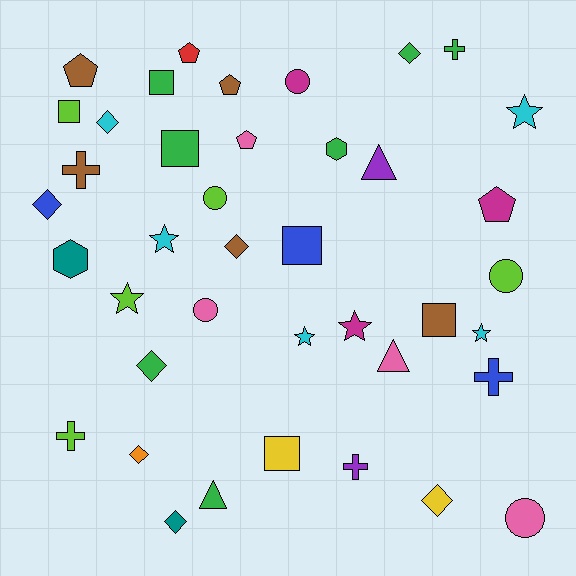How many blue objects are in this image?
There are 3 blue objects.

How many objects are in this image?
There are 40 objects.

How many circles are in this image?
There are 5 circles.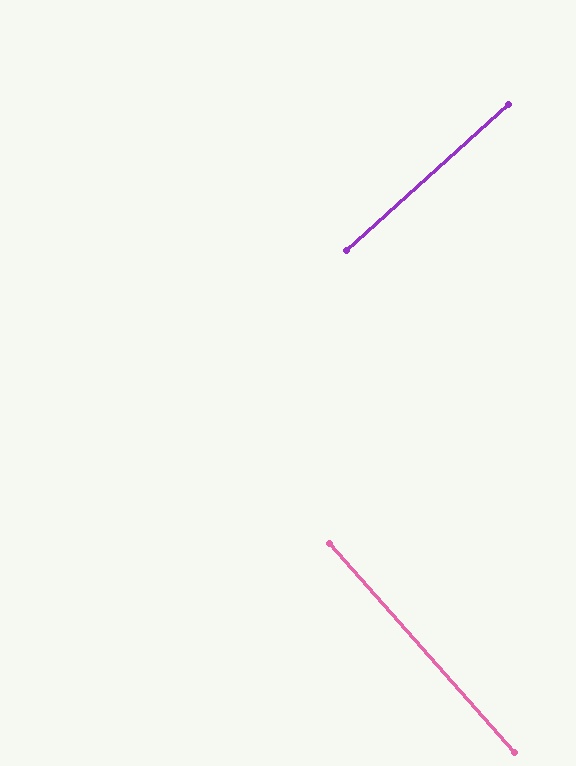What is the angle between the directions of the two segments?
Approximately 90 degrees.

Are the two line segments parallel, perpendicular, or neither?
Perpendicular — they meet at approximately 90°.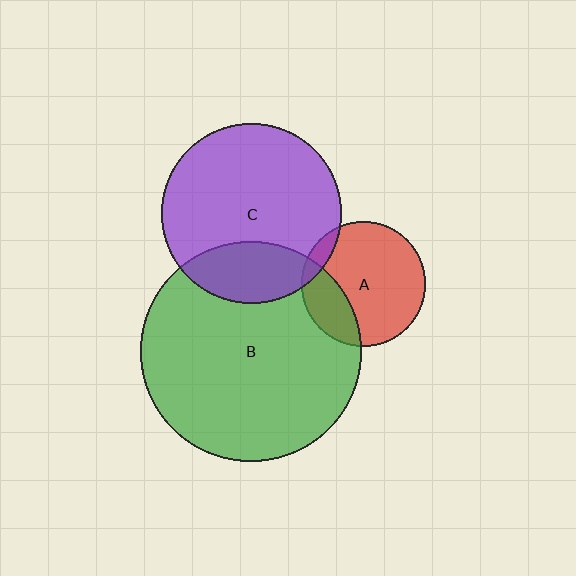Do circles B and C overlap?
Yes.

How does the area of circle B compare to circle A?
Approximately 3.1 times.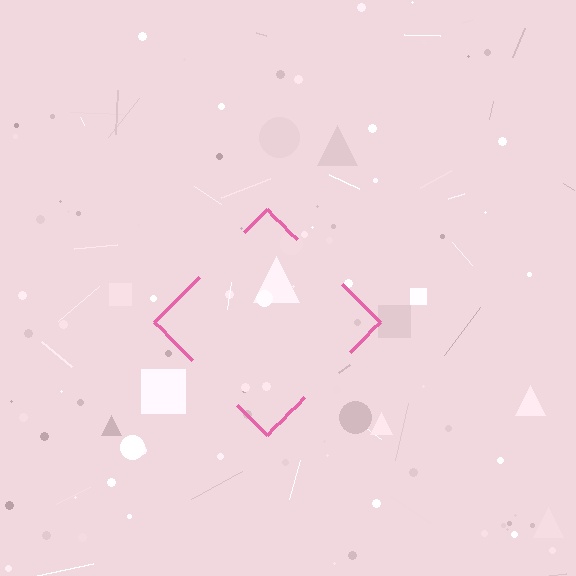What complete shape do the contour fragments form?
The contour fragments form a diamond.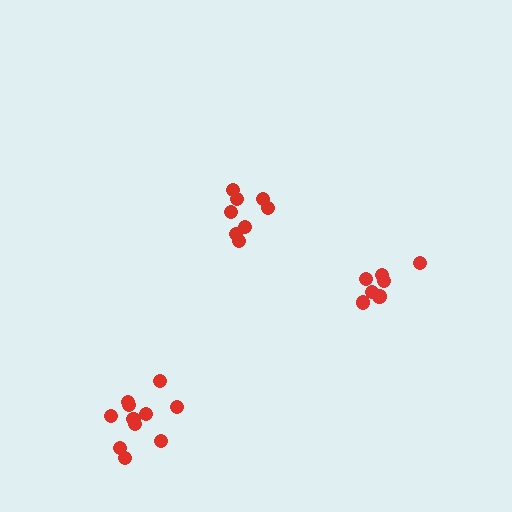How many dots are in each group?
Group 1: 11 dots, Group 2: 8 dots, Group 3: 7 dots (26 total).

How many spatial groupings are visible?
There are 3 spatial groupings.